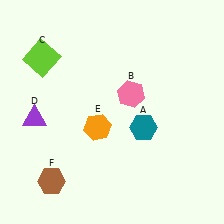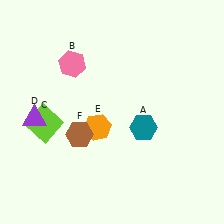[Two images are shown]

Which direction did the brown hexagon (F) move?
The brown hexagon (F) moved up.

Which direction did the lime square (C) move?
The lime square (C) moved down.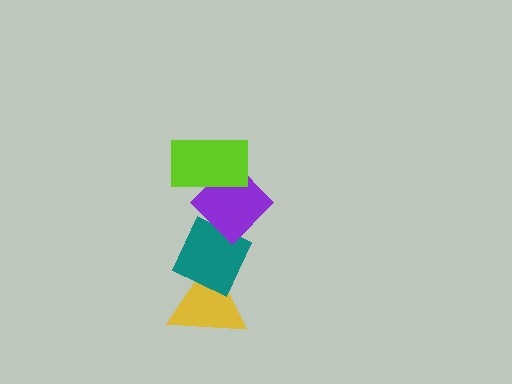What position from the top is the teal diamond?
The teal diamond is 3rd from the top.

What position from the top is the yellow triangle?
The yellow triangle is 4th from the top.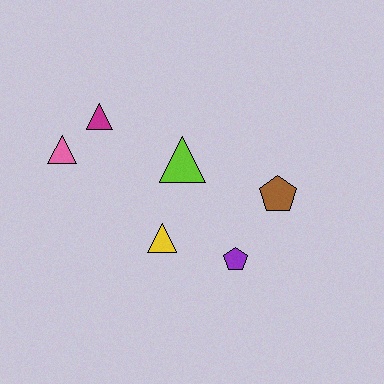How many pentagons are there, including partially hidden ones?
There are 2 pentagons.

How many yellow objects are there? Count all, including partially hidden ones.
There is 1 yellow object.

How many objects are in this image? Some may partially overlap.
There are 6 objects.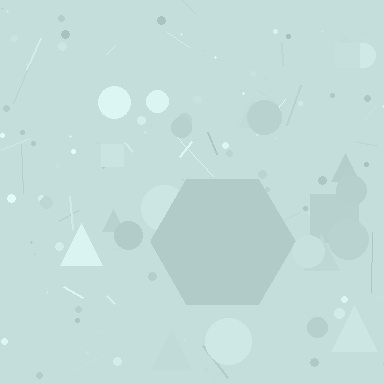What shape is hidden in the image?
A hexagon is hidden in the image.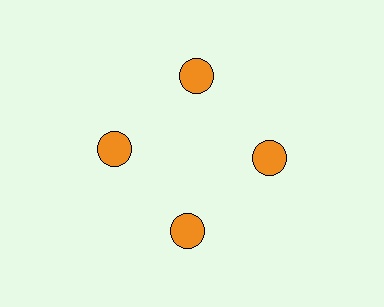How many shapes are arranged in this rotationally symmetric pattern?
There are 4 shapes, arranged in 4 groups of 1.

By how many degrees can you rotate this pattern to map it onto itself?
The pattern maps onto itself every 90 degrees of rotation.